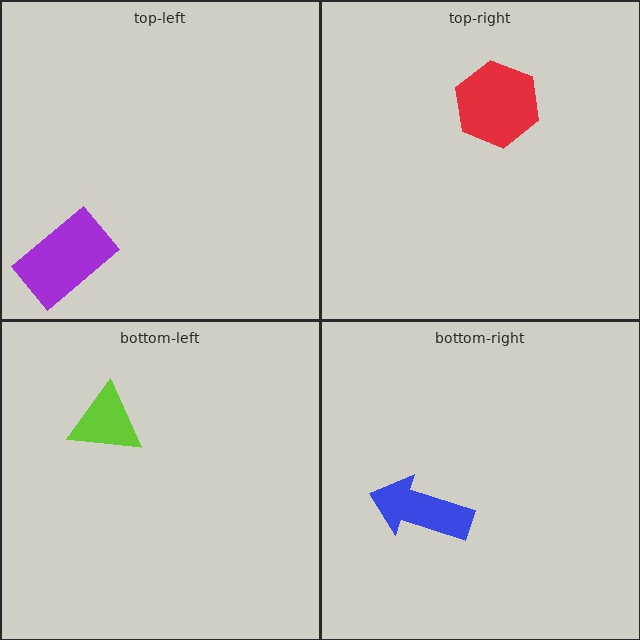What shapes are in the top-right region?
The red hexagon.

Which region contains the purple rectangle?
The top-left region.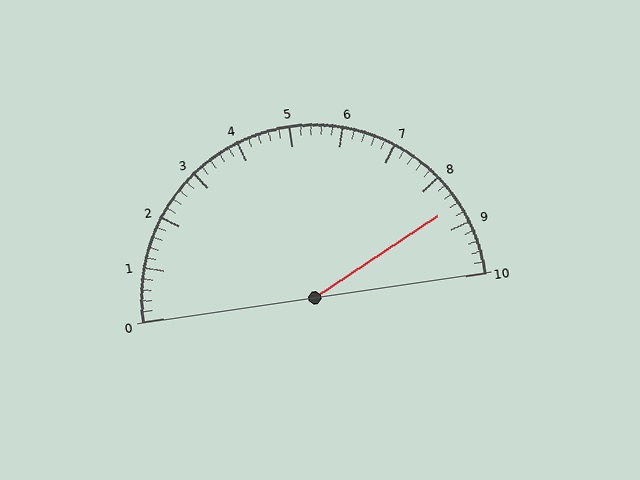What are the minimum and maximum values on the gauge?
The gauge ranges from 0 to 10.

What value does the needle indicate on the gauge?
The needle indicates approximately 8.6.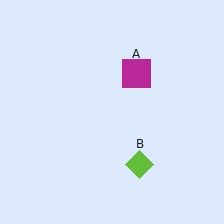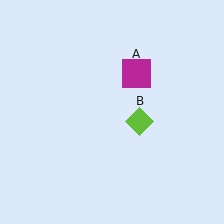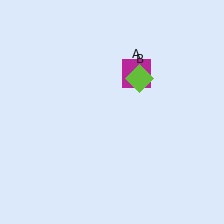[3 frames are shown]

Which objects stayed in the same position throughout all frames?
Magenta square (object A) remained stationary.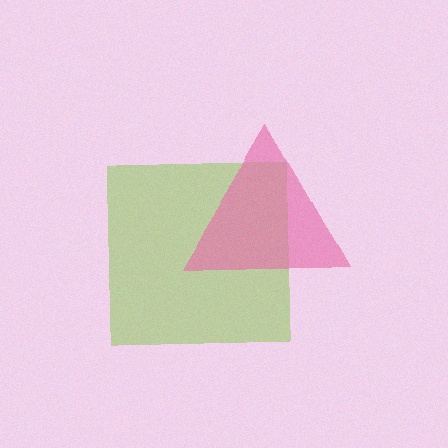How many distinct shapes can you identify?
There are 2 distinct shapes: a lime square, a pink triangle.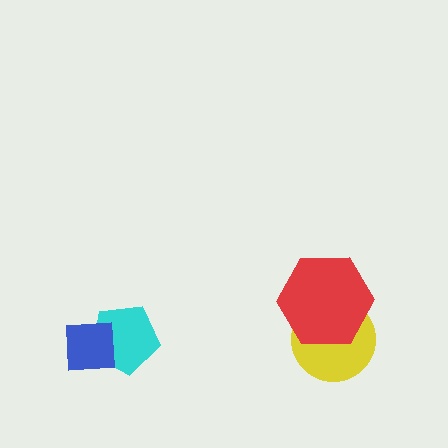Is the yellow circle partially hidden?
Yes, it is partially covered by another shape.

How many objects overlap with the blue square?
1 object overlaps with the blue square.